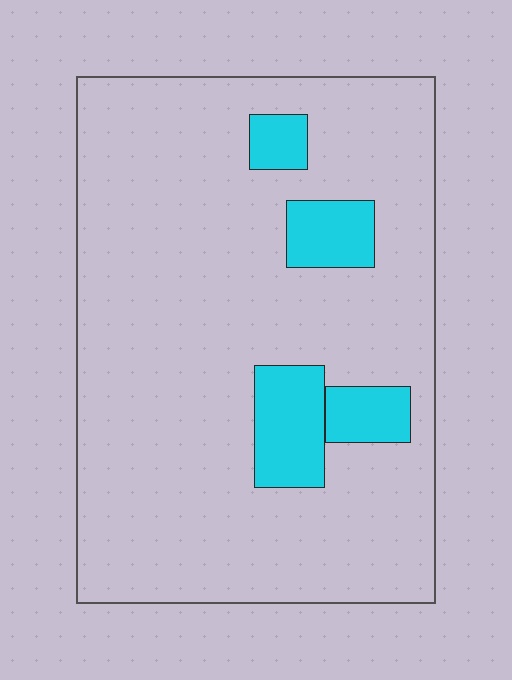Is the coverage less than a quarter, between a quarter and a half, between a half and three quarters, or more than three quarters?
Less than a quarter.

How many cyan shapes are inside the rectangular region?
4.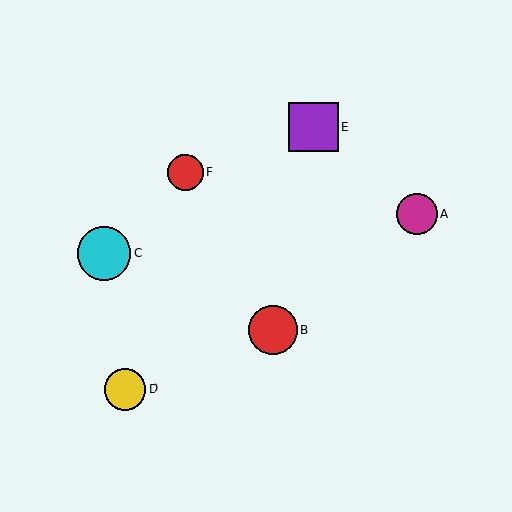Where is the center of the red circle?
The center of the red circle is at (273, 330).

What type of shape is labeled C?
Shape C is a cyan circle.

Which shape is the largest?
The cyan circle (labeled C) is the largest.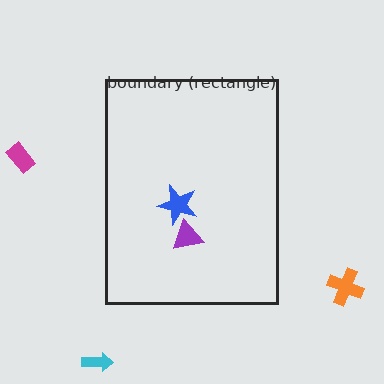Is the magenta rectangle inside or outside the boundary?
Outside.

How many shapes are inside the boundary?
2 inside, 3 outside.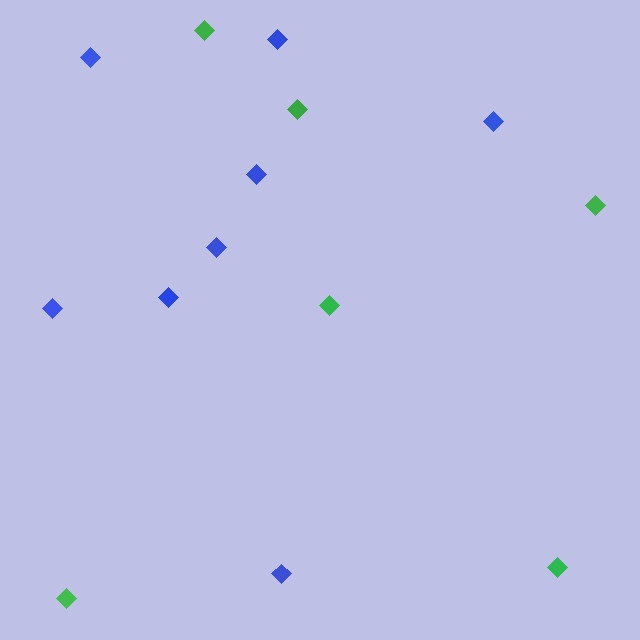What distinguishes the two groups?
There are 2 groups: one group of blue diamonds (8) and one group of green diamonds (6).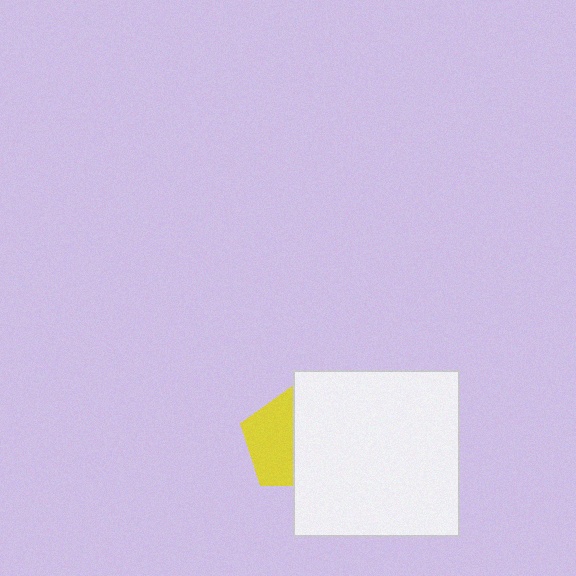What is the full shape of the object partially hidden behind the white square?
The partially hidden object is a yellow pentagon.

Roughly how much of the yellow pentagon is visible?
About half of it is visible (roughly 50%).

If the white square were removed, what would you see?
You would see the complete yellow pentagon.